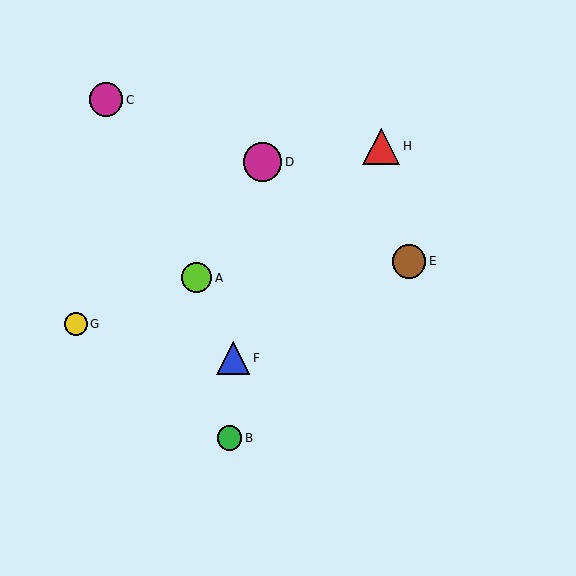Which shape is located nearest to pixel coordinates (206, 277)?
The lime circle (labeled A) at (197, 278) is nearest to that location.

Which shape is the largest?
The magenta circle (labeled D) is the largest.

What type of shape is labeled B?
Shape B is a green circle.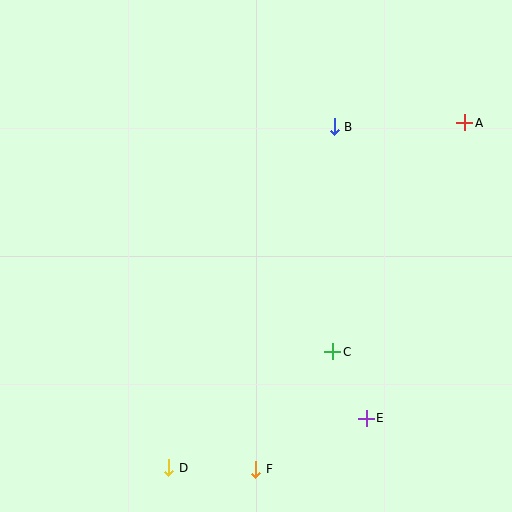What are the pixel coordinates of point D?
Point D is at (169, 468).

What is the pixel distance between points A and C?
The distance between A and C is 264 pixels.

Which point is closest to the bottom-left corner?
Point D is closest to the bottom-left corner.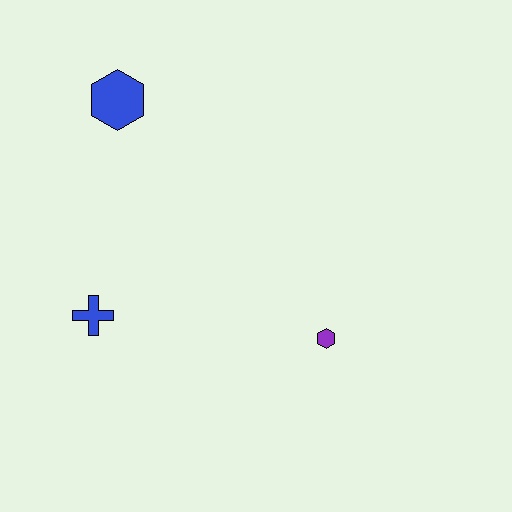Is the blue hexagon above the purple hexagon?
Yes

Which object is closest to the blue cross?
The blue hexagon is closest to the blue cross.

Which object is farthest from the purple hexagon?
The blue hexagon is farthest from the purple hexagon.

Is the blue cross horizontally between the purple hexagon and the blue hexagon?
No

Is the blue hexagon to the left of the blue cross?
No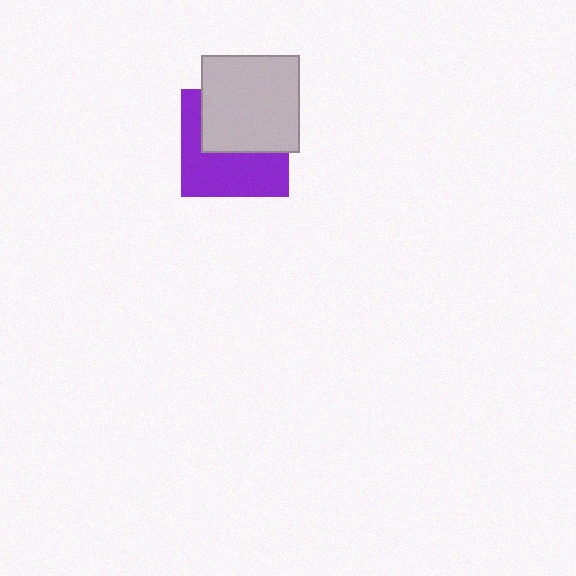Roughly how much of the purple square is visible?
About half of it is visible (roughly 52%).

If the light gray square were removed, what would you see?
You would see the complete purple square.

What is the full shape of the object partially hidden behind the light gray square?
The partially hidden object is a purple square.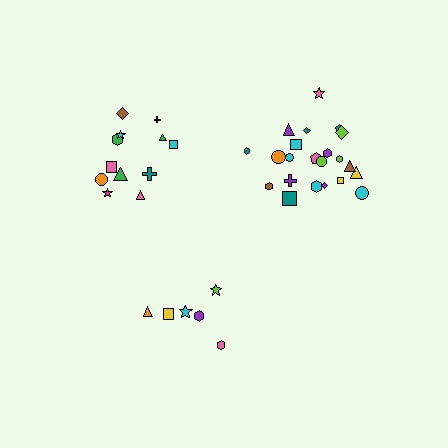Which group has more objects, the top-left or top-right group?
The top-right group.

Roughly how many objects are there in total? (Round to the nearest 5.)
Roughly 40 objects in total.